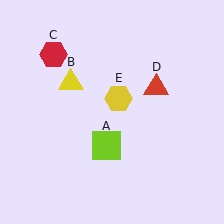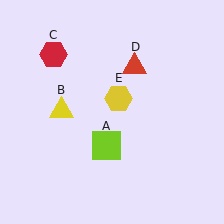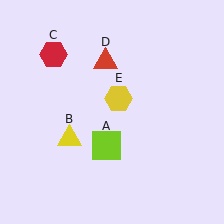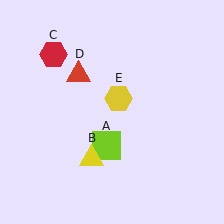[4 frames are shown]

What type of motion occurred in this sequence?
The yellow triangle (object B), red triangle (object D) rotated counterclockwise around the center of the scene.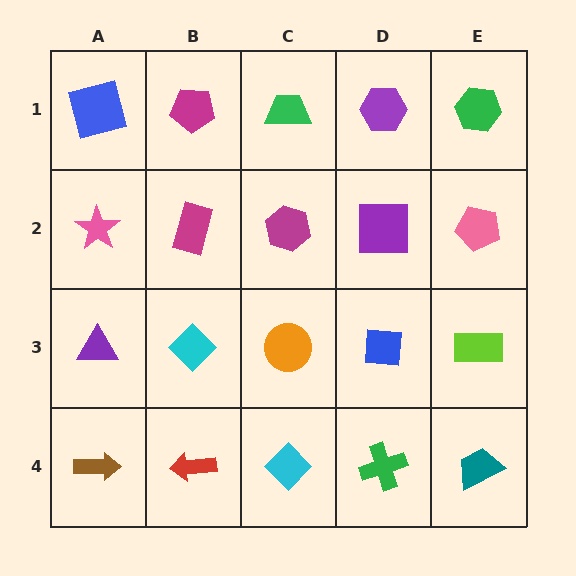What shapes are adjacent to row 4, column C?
An orange circle (row 3, column C), a red arrow (row 4, column B), a green cross (row 4, column D).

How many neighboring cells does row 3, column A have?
3.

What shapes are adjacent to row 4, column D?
A blue square (row 3, column D), a cyan diamond (row 4, column C), a teal trapezoid (row 4, column E).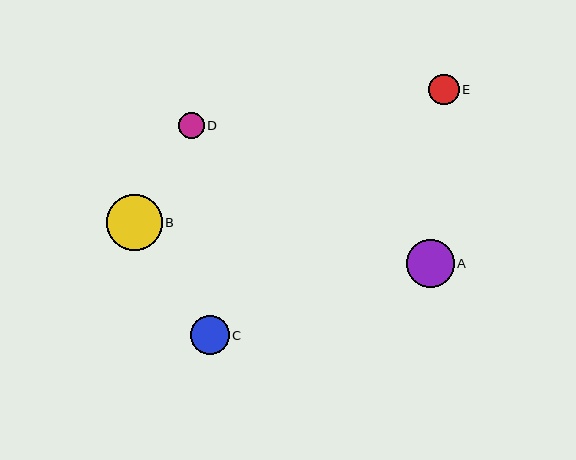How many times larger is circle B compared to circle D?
Circle B is approximately 2.2 times the size of circle D.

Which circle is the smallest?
Circle D is the smallest with a size of approximately 26 pixels.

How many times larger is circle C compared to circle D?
Circle C is approximately 1.5 times the size of circle D.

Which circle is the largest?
Circle B is the largest with a size of approximately 56 pixels.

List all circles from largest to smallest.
From largest to smallest: B, A, C, E, D.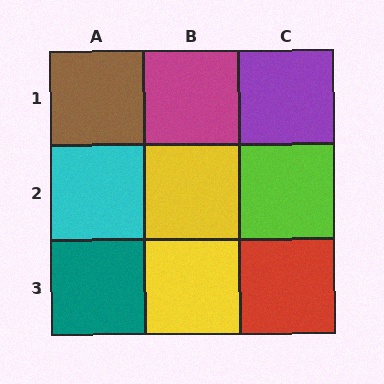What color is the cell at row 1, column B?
Magenta.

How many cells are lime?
1 cell is lime.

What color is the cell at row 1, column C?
Purple.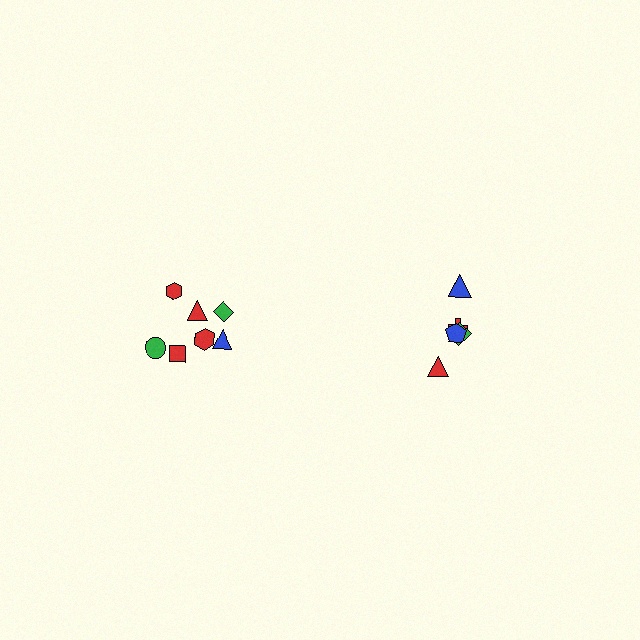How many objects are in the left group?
There are 7 objects.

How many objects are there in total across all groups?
There are 12 objects.